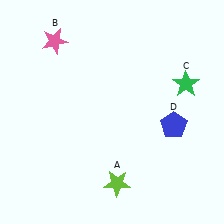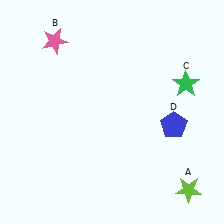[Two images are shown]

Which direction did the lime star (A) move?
The lime star (A) moved right.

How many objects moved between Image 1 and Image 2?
1 object moved between the two images.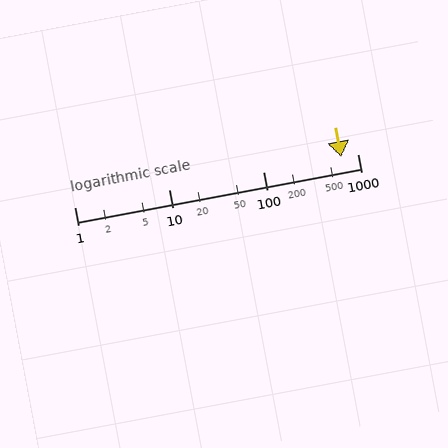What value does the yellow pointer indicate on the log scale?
The pointer indicates approximately 670.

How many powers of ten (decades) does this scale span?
The scale spans 3 decades, from 1 to 1000.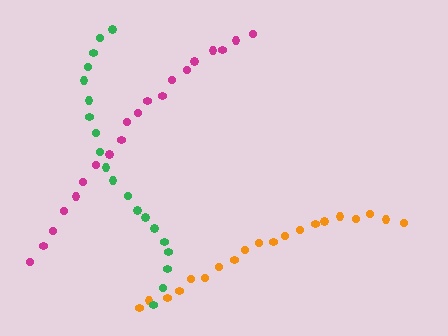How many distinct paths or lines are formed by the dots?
There are 3 distinct paths.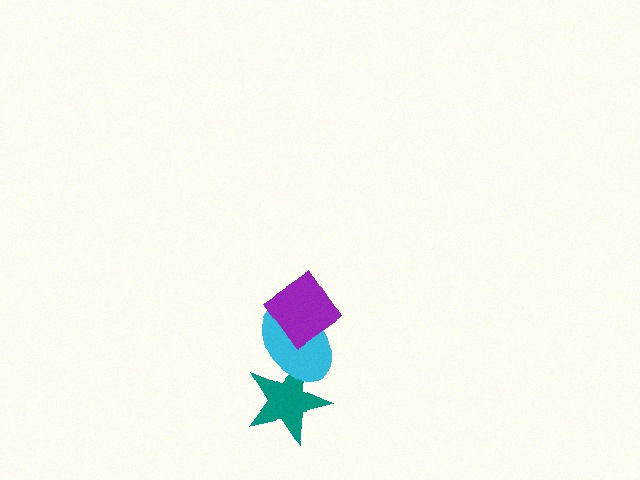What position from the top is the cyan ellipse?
The cyan ellipse is 2nd from the top.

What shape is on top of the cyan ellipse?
The purple diamond is on top of the cyan ellipse.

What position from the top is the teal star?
The teal star is 3rd from the top.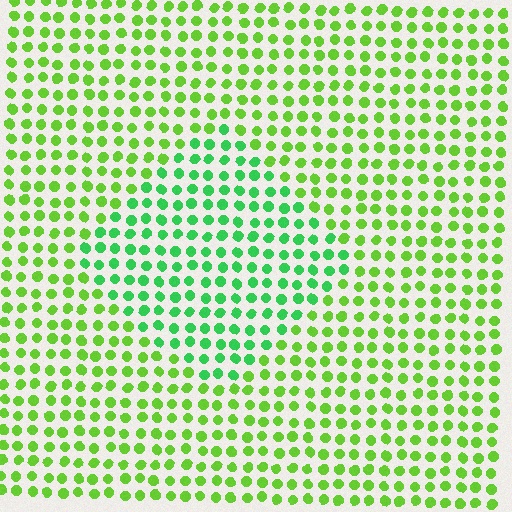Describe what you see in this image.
The image is filled with small lime elements in a uniform arrangement. A diamond-shaped region is visible where the elements are tinted to a slightly different hue, forming a subtle color boundary.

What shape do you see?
I see a diamond.